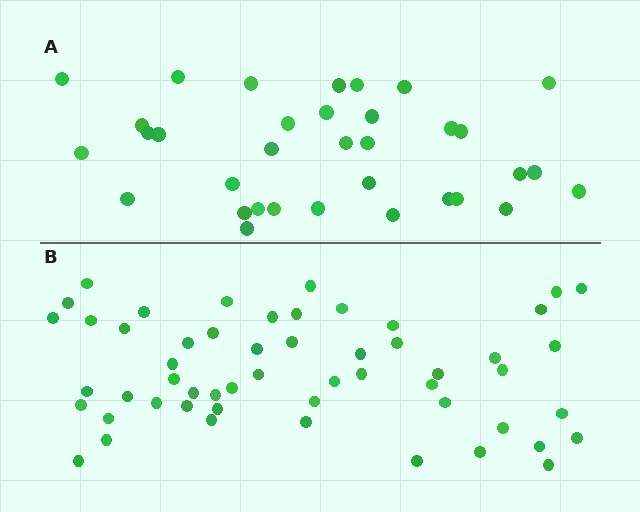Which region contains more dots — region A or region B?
Region B (the bottom region) has more dots.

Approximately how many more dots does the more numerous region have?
Region B has approximately 20 more dots than region A.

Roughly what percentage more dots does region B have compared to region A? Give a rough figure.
About 60% more.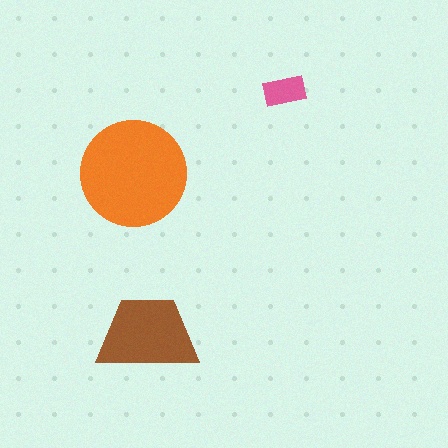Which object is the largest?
The orange circle.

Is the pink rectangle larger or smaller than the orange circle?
Smaller.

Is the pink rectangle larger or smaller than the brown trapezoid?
Smaller.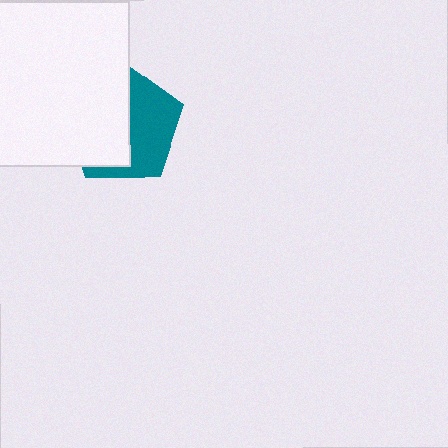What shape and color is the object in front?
The object in front is a white square.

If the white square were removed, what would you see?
You would see the complete teal pentagon.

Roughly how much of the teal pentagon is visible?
About half of it is visible (roughly 46%).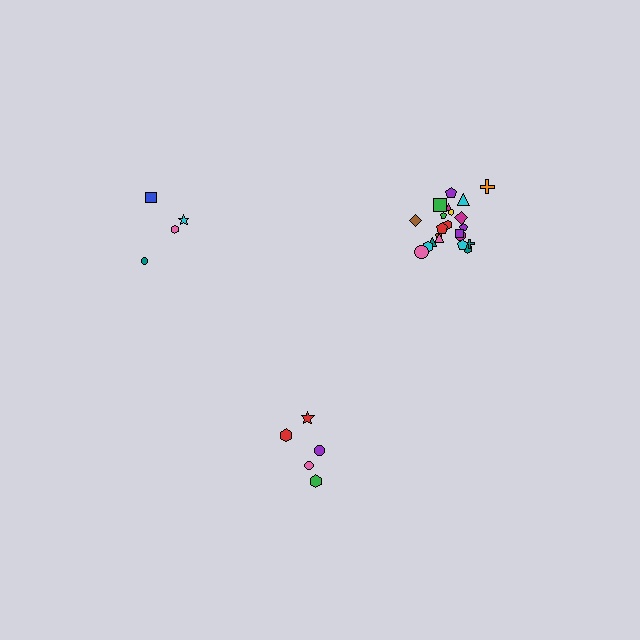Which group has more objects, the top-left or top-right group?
The top-right group.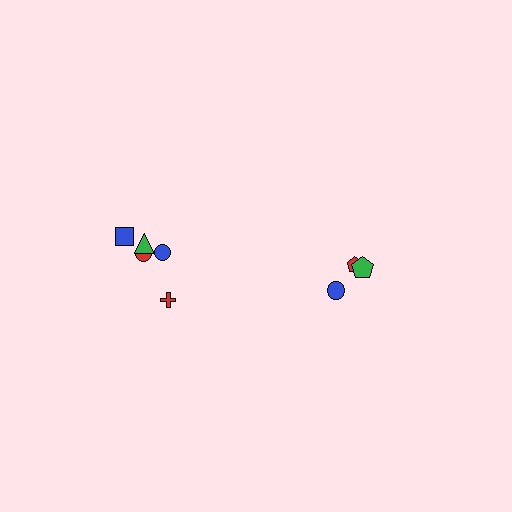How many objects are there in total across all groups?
There are 8 objects.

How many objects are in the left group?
There are 5 objects.